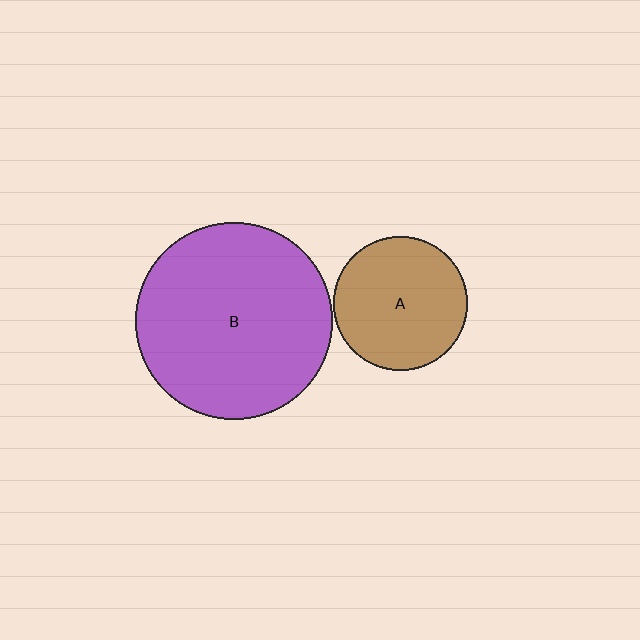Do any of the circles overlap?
No, none of the circles overlap.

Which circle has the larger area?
Circle B (purple).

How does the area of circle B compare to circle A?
Approximately 2.1 times.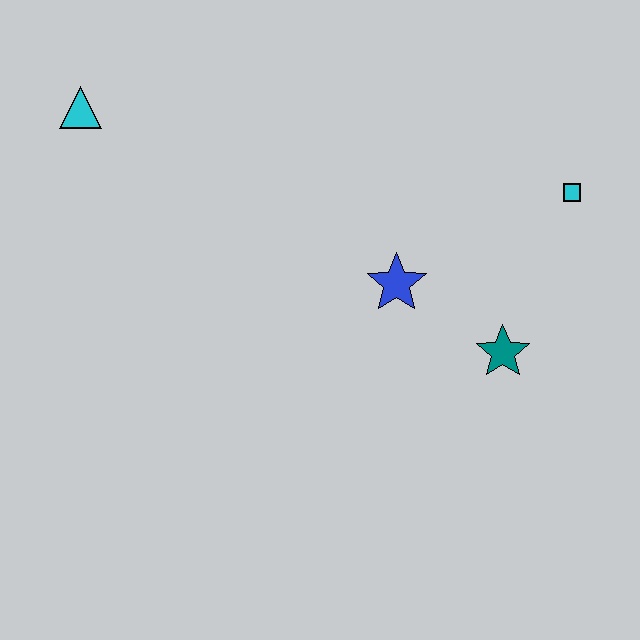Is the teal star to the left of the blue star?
No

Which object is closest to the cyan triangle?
The blue star is closest to the cyan triangle.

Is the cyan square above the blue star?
Yes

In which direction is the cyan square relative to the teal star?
The cyan square is above the teal star.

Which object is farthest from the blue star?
The cyan triangle is farthest from the blue star.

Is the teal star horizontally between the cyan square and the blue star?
Yes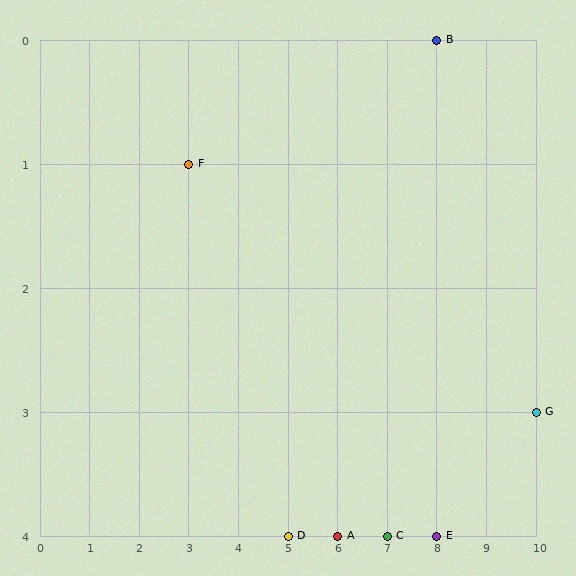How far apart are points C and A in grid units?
Points C and A are 1 column apart.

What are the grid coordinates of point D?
Point D is at grid coordinates (5, 4).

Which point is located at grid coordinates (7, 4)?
Point C is at (7, 4).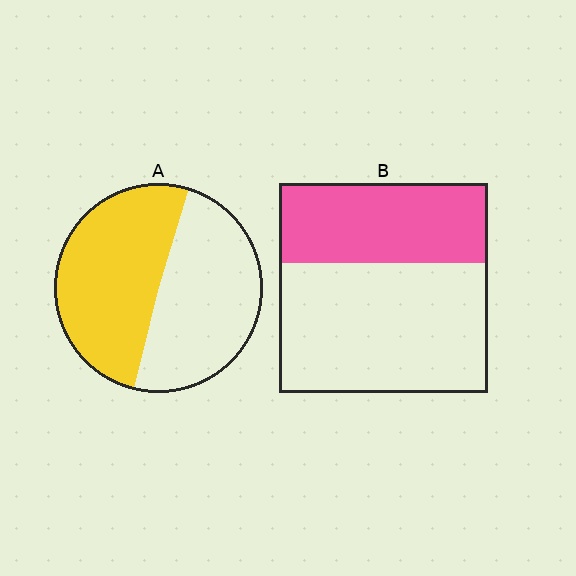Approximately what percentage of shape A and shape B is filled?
A is approximately 50% and B is approximately 40%.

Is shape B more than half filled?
No.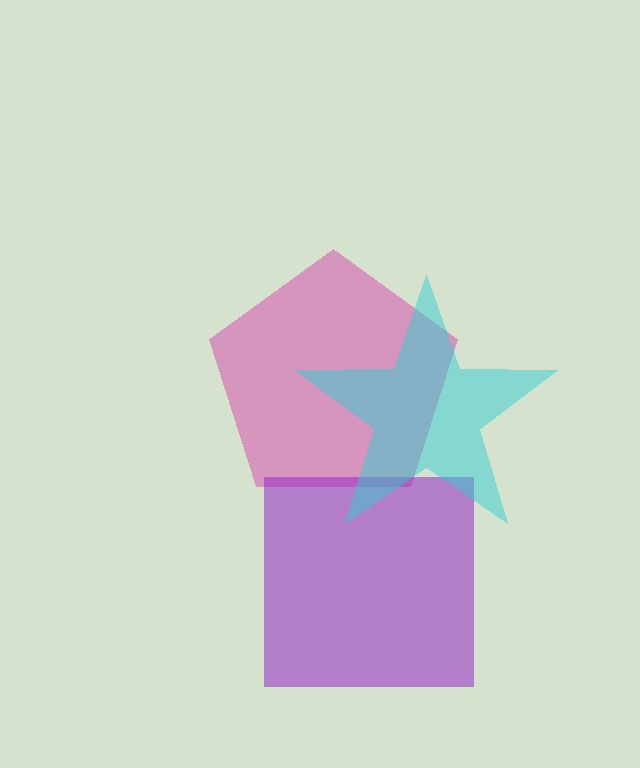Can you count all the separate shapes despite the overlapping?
Yes, there are 3 separate shapes.